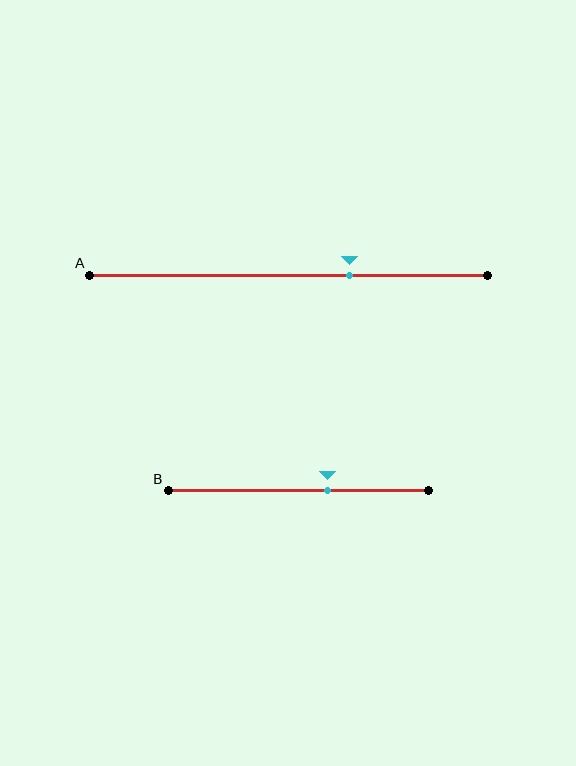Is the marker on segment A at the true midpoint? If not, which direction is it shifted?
No, the marker on segment A is shifted to the right by about 15% of the segment length.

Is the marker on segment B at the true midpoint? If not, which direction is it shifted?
No, the marker on segment B is shifted to the right by about 11% of the segment length.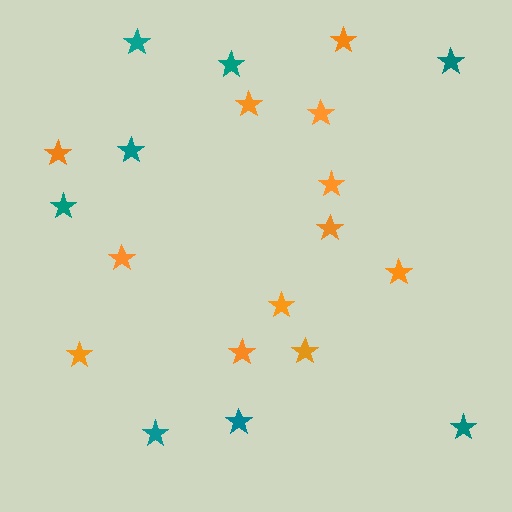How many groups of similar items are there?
There are 2 groups: one group of teal stars (8) and one group of orange stars (12).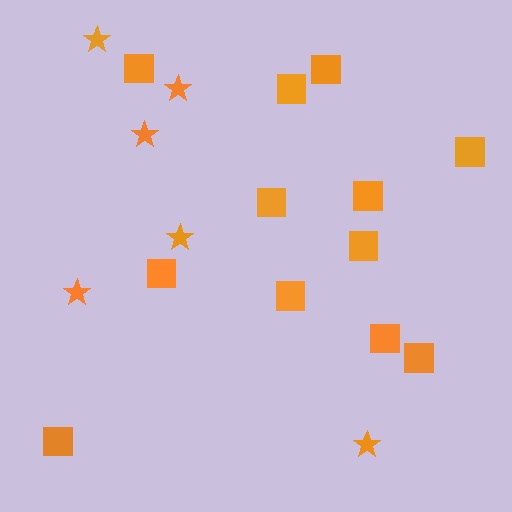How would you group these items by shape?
There are 2 groups: one group of stars (6) and one group of squares (12).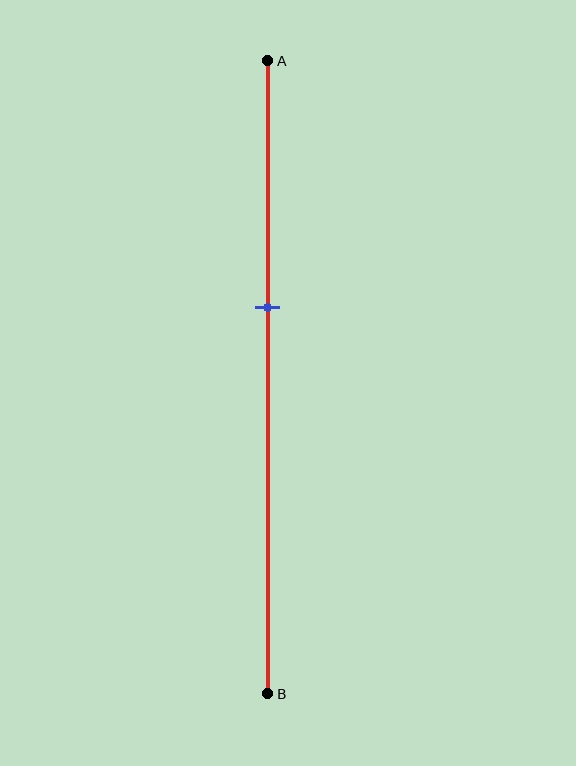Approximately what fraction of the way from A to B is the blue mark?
The blue mark is approximately 40% of the way from A to B.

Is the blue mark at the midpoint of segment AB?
No, the mark is at about 40% from A, not at the 50% midpoint.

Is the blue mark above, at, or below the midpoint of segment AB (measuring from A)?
The blue mark is above the midpoint of segment AB.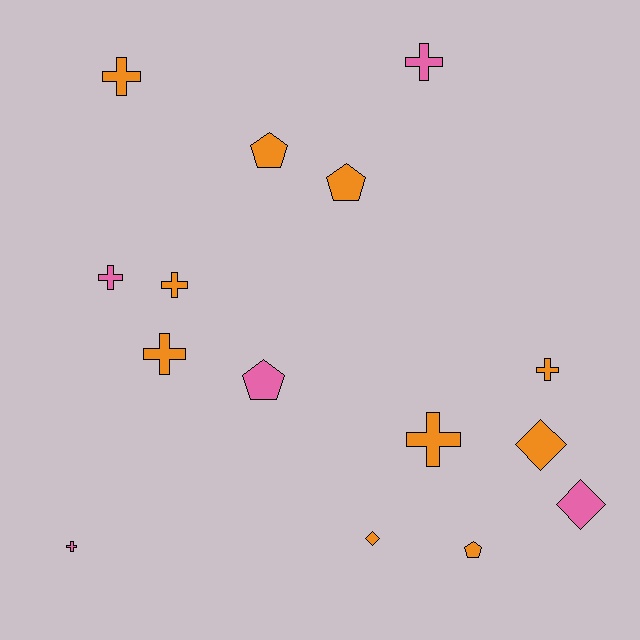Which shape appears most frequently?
Cross, with 8 objects.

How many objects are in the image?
There are 15 objects.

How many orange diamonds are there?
There are 2 orange diamonds.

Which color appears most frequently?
Orange, with 10 objects.